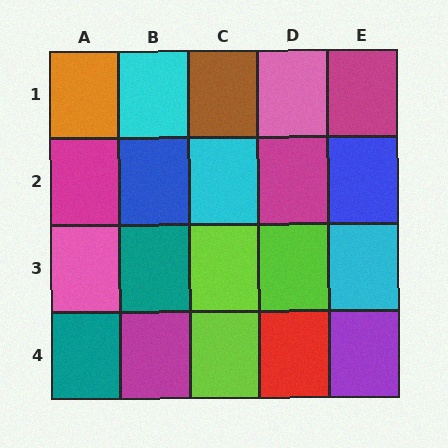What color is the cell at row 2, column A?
Magenta.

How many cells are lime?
3 cells are lime.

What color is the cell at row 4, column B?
Magenta.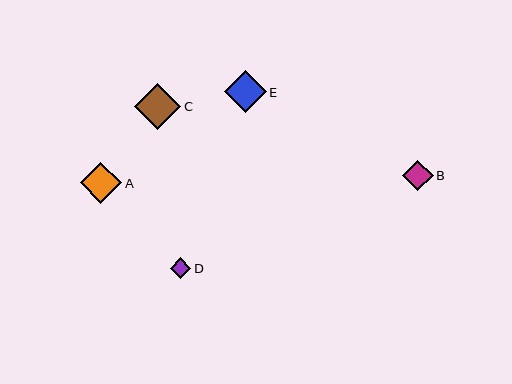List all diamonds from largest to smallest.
From largest to smallest: C, A, E, B, D.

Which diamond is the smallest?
Diamond D is the smallest with a size of approximately 21 pixels.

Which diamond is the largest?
Diamond C is the largest with a size of approximately 46 pixels.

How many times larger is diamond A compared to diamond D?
Diamond A is approximately 2.0 times the size of diamond D.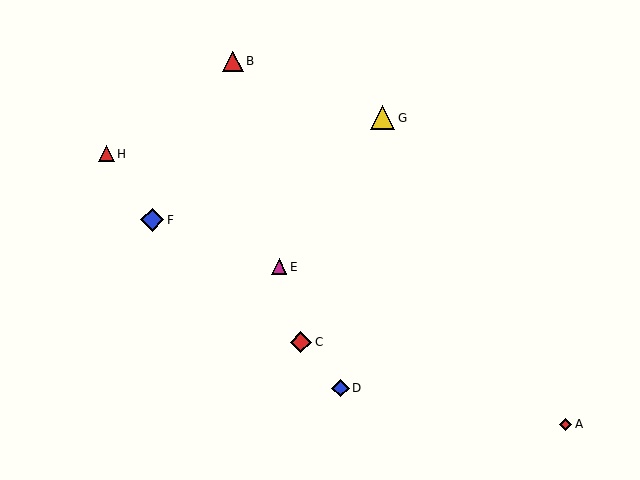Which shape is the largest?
The yellow triangle (labeled G) is the largest.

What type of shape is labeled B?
Shape B is a red triangle.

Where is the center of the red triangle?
The center of the red triangle is at (106, 154).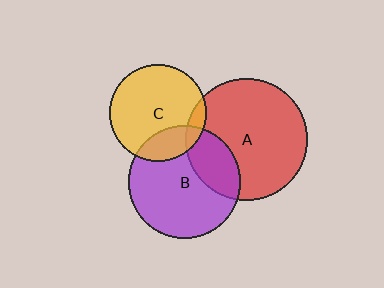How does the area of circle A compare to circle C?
Approximately 1.6 times.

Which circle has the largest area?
Circle A (red).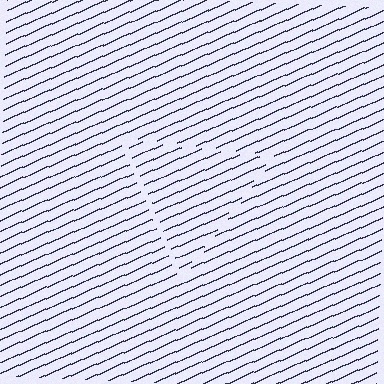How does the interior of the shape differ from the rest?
The interior of the shape contains the same grating, shifted by half a period — the contour is defined by the phase discontinuity where line-ends from the inner and outer gratings abut.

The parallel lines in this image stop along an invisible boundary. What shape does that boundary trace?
An illusory triangle. The interior of the shape contains the same grating, shifted by half a period — the contour is defined by the phase discontinuity where line-ends from the inner and outer gratings abut.